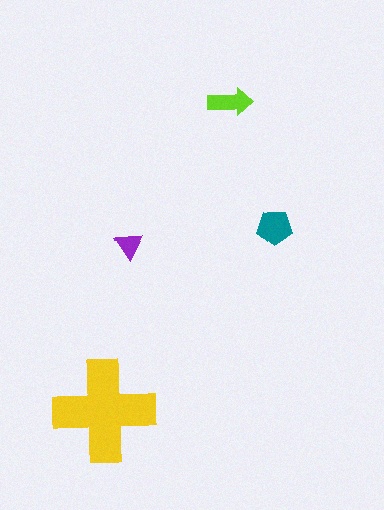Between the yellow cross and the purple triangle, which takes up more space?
The yellow cross.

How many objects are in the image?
There are 4 objects in the image.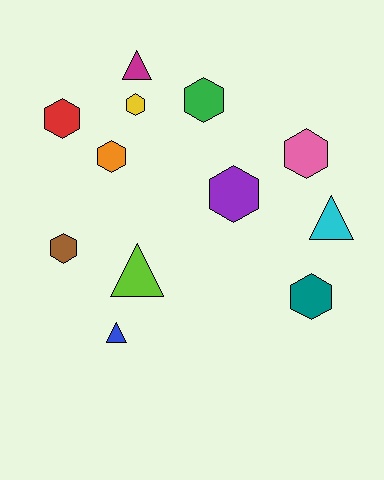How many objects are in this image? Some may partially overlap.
There are 12 objects.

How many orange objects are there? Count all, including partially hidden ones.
There is 1 orange object.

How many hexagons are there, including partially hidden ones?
There are 8 hexagons.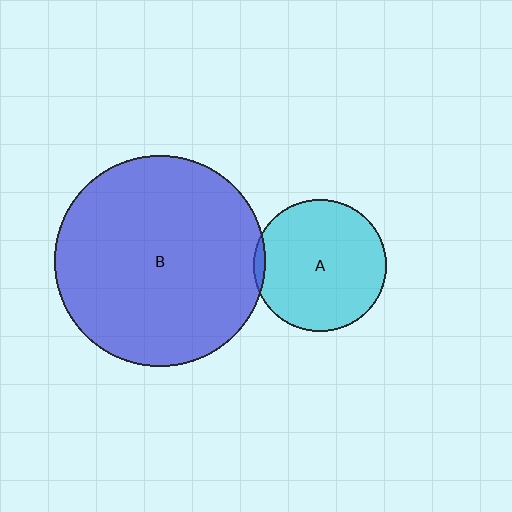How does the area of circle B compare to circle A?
Approximately 2.5 times.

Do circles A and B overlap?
Yes.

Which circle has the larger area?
Circle B (blue).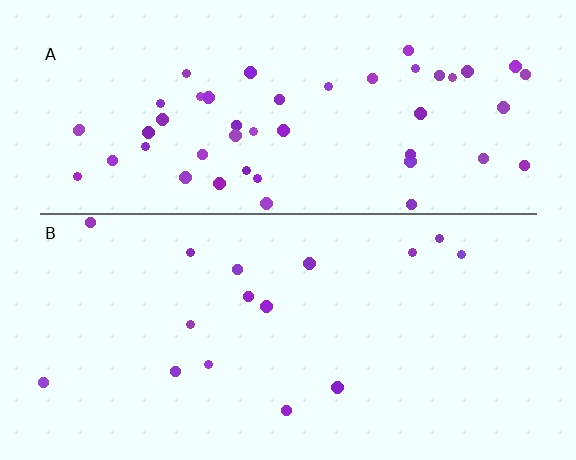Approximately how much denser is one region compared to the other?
Approximately 3.1× — region A over region B.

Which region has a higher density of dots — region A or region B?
A (the top).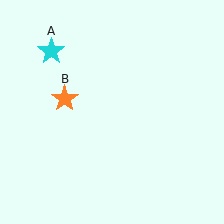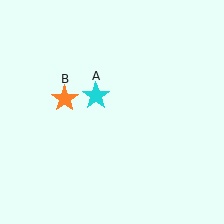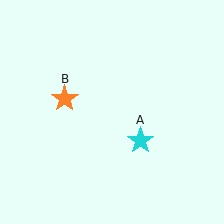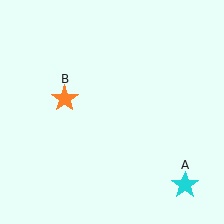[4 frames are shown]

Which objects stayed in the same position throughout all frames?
Orange star (object B) remained stationary.